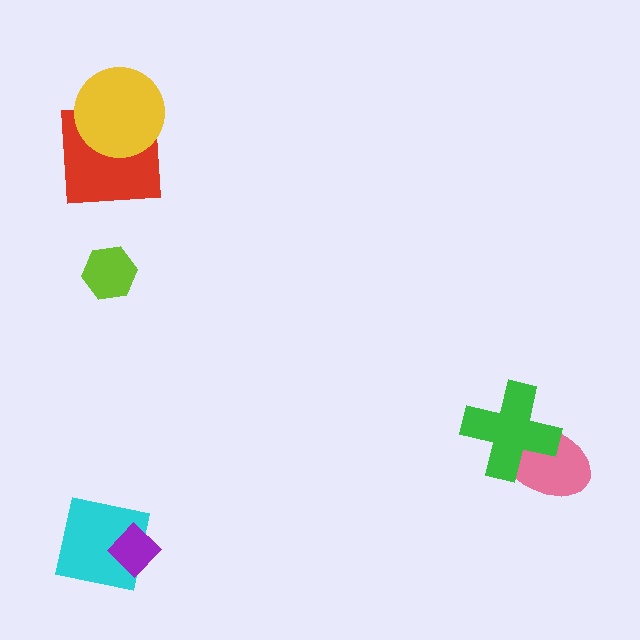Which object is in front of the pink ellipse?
The green cross is in front of the pink ellipse.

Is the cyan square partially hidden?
Yes, it is partially covered by another shape.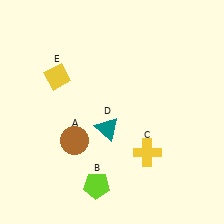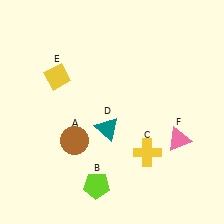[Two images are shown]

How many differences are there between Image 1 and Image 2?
There is 1 difference between the two images.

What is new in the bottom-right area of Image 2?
A pink triangle (F) was added in the bottom-right area of Image 2.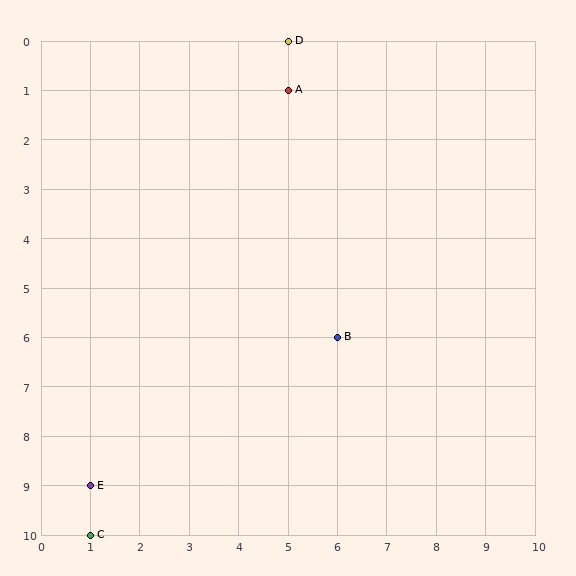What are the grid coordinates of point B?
Point B is at grid coordinates (6, 6).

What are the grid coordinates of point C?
Point C is at grid coordinates (1, 10).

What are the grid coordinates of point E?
Point E is at grid coordinates (1, 9).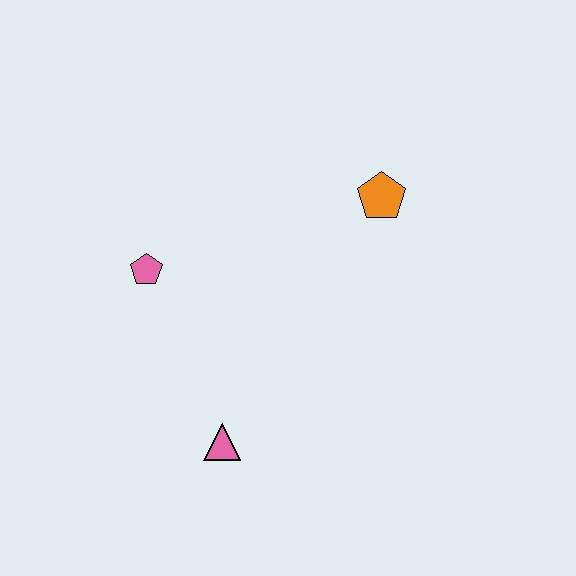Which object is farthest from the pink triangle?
The orange pentagon is farthest from the pink triangle.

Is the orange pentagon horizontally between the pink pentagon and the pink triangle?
No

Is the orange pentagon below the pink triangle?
No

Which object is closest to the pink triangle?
The pink pentagon is closest to the pink triangle.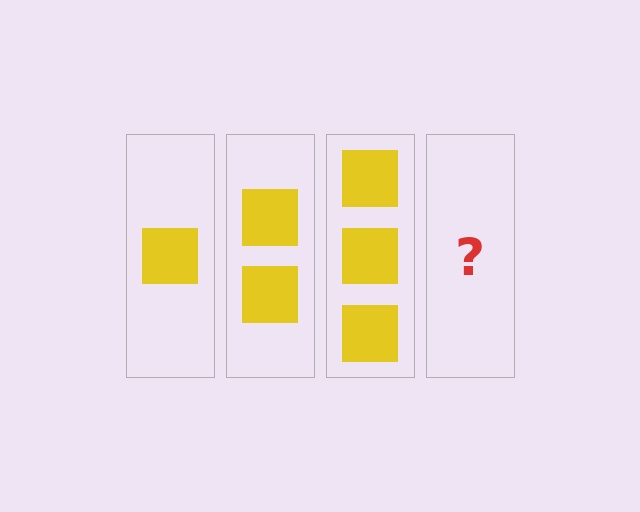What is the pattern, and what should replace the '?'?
The pattern is that each step adds one more square. The '?' should be 4 squares.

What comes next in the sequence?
The next element should be 4 squares.